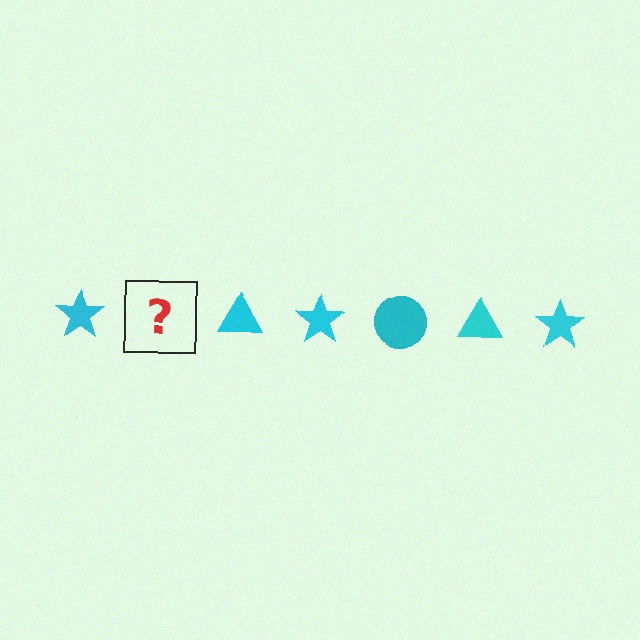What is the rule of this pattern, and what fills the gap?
The rule is that the pattern cycles through star, circle, triangle shapes in cyan. The gap should be filled with a cyan circle.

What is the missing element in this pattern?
The missing element is a cyan circle.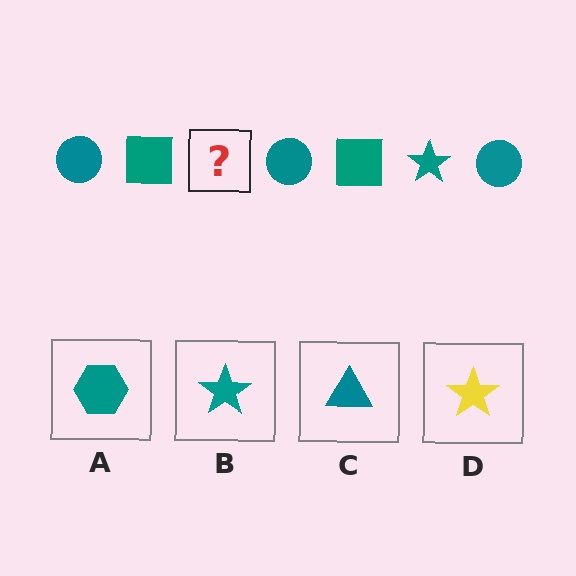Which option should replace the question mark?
Option B.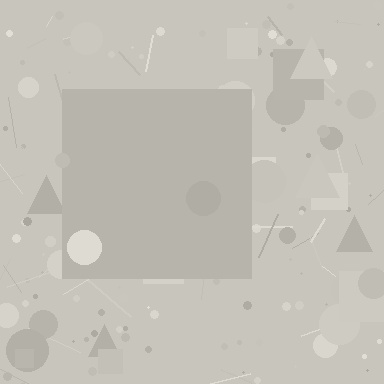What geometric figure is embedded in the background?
A square is embedded in the background.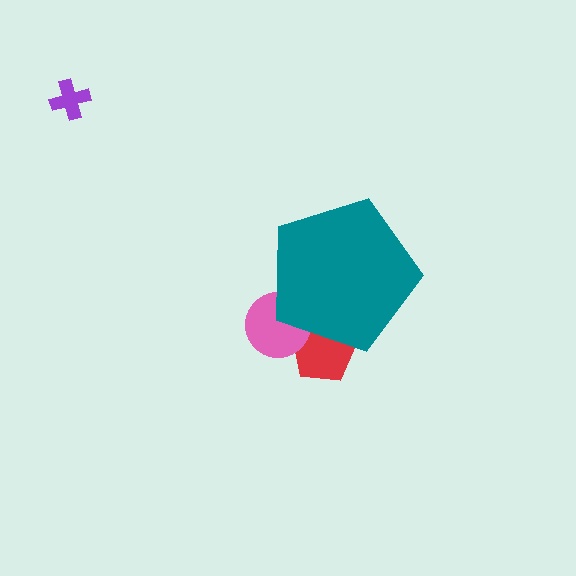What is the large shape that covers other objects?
A teal pentagon.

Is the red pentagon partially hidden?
Yes, the red pentagon is partially hidden behind the teal pentagon.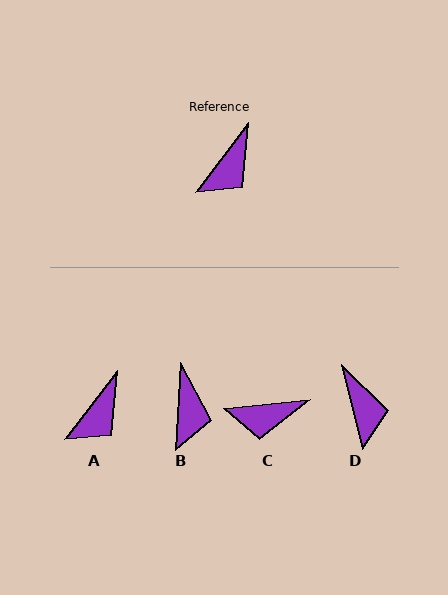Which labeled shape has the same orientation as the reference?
A.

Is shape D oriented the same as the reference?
No, it is off by about 51 degrees.